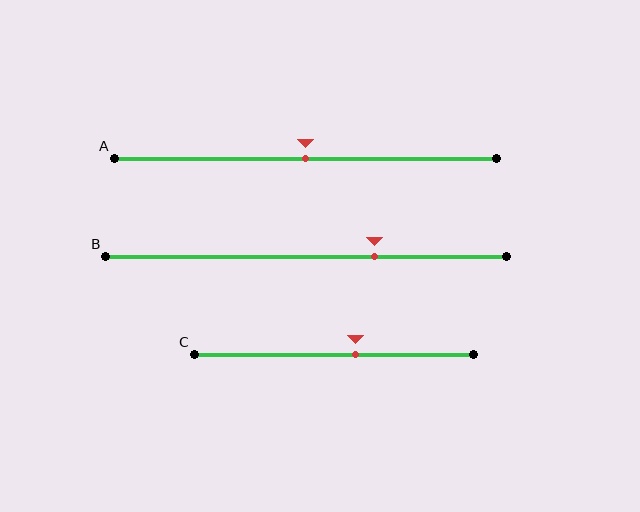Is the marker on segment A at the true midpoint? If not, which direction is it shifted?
Yes, the marker on segment A is at the true midpoint.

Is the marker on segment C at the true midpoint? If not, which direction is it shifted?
No, the marker on segment C is shifted to the right by about 8% of the segment length.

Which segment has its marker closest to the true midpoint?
Segment A has its marker closest to the true midpoint.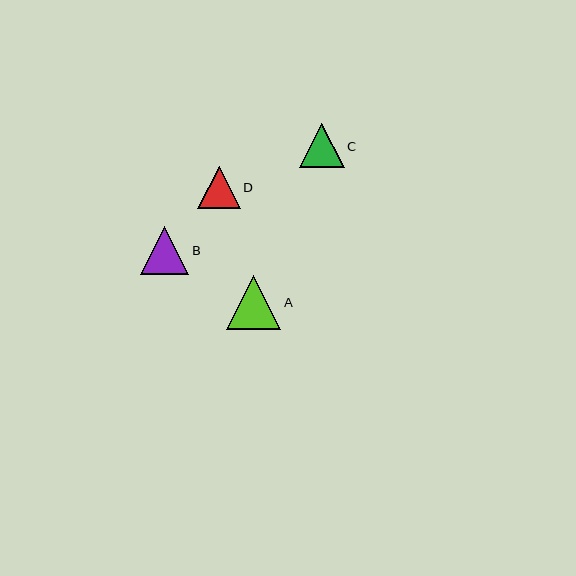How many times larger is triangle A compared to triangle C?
Triangle A is approximately 1.2 times the size of triangle C.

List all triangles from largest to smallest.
From largest to smallest: A, B, C, D.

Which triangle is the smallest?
Triangle D is the smallest with a size of approximately 42 pixels.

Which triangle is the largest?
Triangle A is the largest with a size of approximately 54 pixels.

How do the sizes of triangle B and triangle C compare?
Triangle B and triangle C are approximately the same size.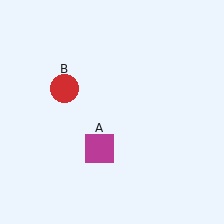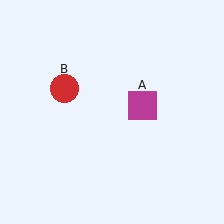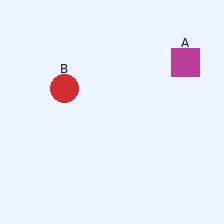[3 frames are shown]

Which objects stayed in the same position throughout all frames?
Red circle (object B) remained stationary.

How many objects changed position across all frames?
1 object changed position: magenta square (object A).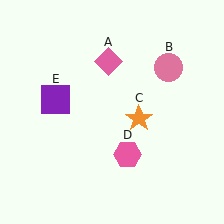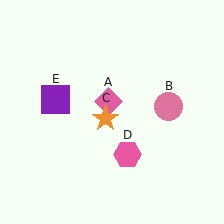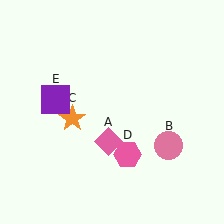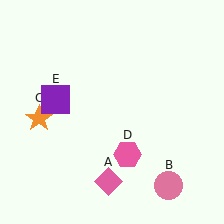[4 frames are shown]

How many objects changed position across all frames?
3 objects changed position: pink diamond (object A), pink circle (object B), orange star (object C).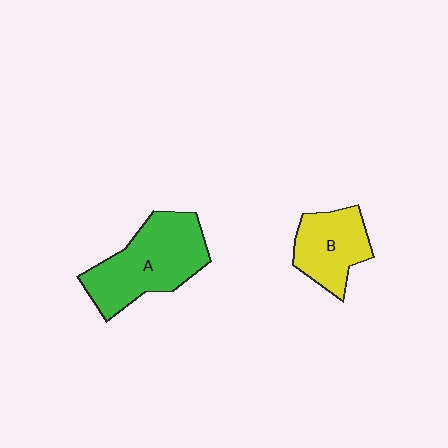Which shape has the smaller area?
Shape B (yellow).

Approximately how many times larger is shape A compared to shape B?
Approximately 1.6 times.